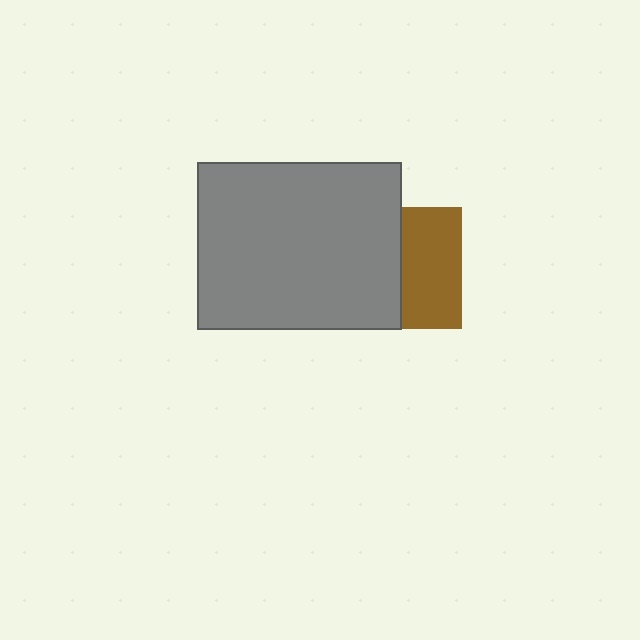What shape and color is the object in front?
The object in front is a gray rectangle.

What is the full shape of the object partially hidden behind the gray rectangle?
The partially hidden object is a brown square.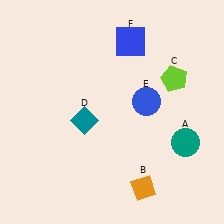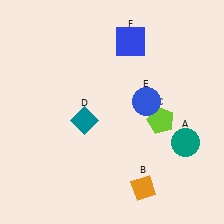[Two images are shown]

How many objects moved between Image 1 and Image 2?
1 object moved between the two images.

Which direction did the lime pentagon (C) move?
The lime pentagon (C) moved down.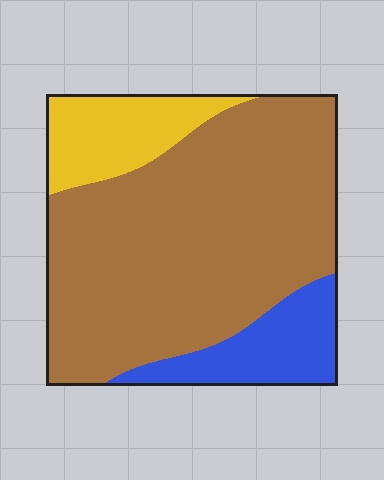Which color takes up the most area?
Brown, at roughly 70%.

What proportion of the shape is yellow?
Yellow takes up about one sixth (1/6) of the shape.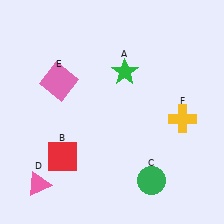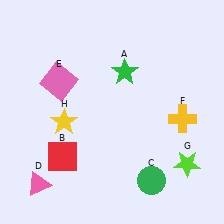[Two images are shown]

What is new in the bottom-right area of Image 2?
A lime star (G) was added in the bottom-right area of Image 2.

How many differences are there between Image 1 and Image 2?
There are 2 differences between the two images.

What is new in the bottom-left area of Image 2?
A yellow star (H) was added in the bottom-left area of Image 2.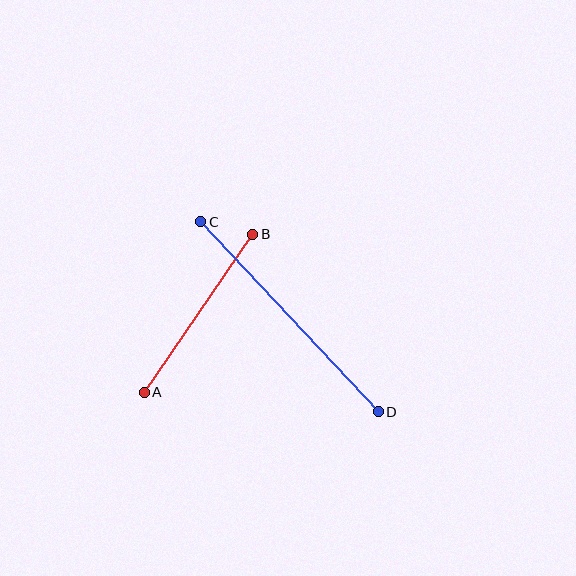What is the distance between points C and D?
The distance is approximately 260 pixels.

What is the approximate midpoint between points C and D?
The midpoint is at approximately (289, 317) pixels.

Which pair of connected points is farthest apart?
Points C and D are farthest apart.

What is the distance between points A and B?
The distance is approximately 192 pixels.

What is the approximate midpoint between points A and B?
The midpoint is at approximately (199, 313) pixels.